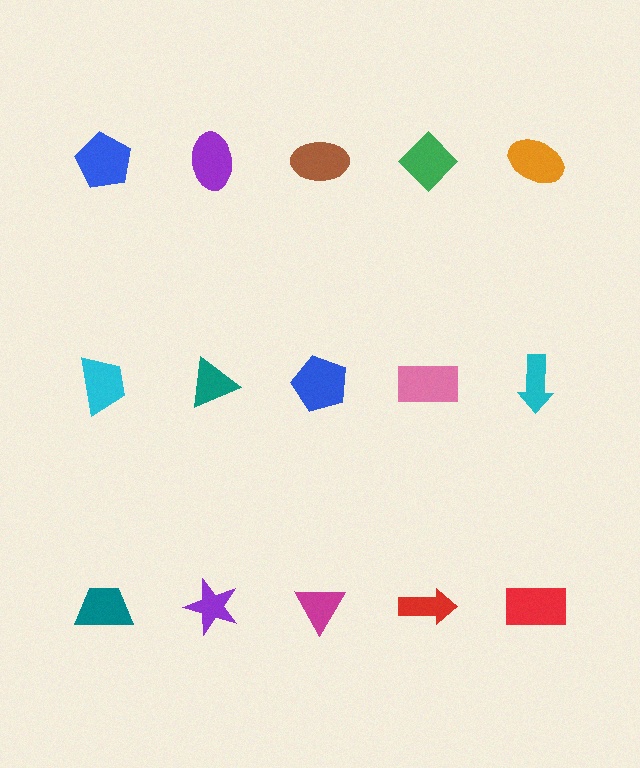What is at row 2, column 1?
A cyan trapezoid.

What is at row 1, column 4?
A green diamond.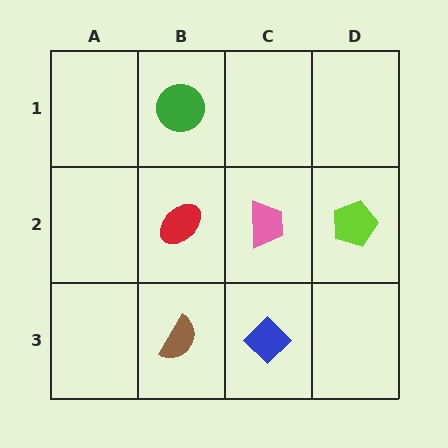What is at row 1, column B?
A green circle.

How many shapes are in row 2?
3 shapes.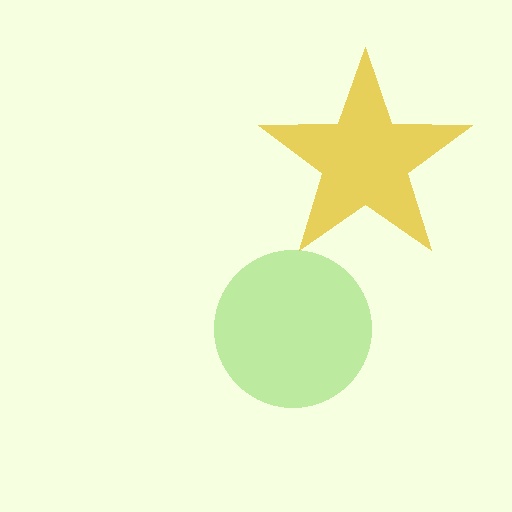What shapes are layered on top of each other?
The layered shapes are: a yellow star, a lime circle.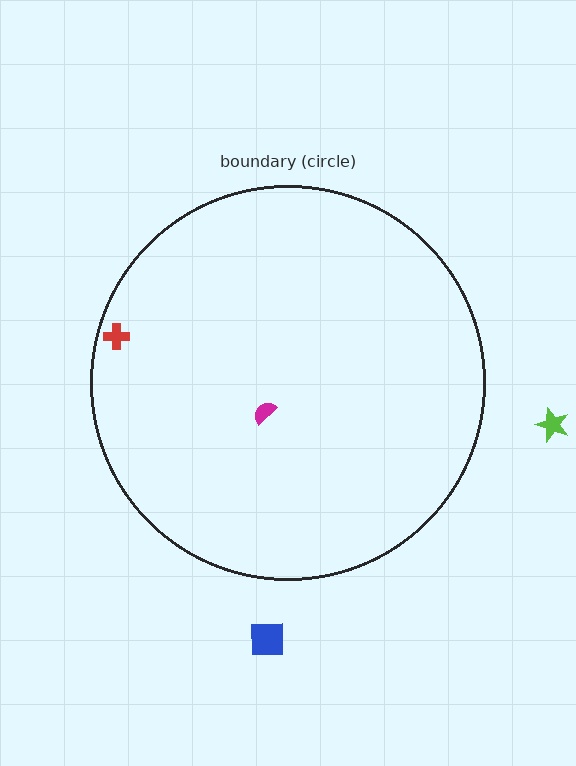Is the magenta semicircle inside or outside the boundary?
Inside.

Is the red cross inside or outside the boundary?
Inside.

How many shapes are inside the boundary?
2 inside, 2 outside.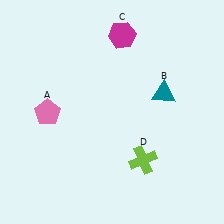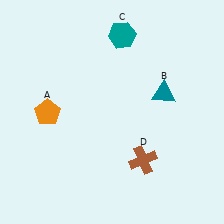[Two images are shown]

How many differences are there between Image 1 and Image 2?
There are 3 differences between the two images.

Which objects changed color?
A changed from pink to orange. C changed from magenta to teal. D changed from lime to brown.